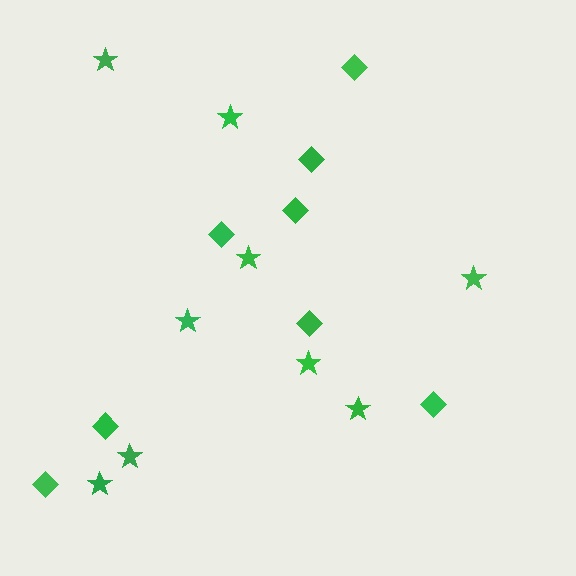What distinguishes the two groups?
There are 2 groups: one group of diamonds (8) and one group of stars (9).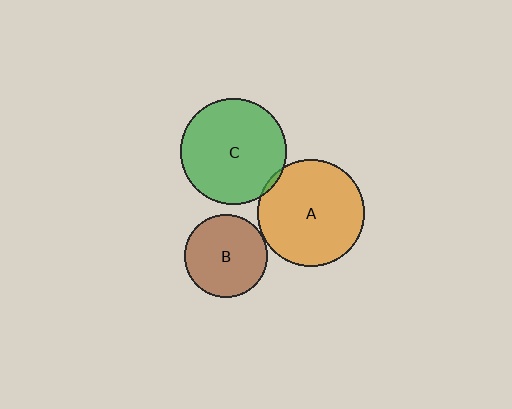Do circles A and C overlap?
Yes.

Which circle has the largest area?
Circle A (orange).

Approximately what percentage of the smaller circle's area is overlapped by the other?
Approximately 5%.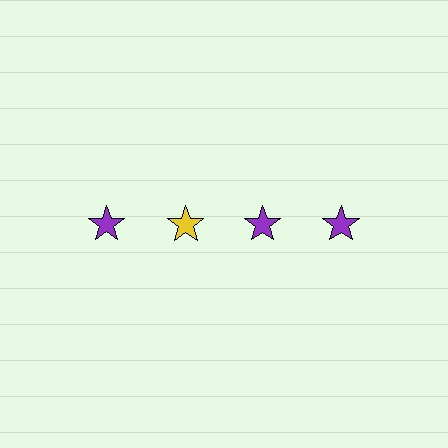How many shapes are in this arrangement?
There are 4 shapes arranged in a grid pattern.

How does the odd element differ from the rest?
It has a different color: yellow instead of purple.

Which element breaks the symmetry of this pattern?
The yellow star in the top row, second from left column breaks the symmetry. All other shapes are purple stars.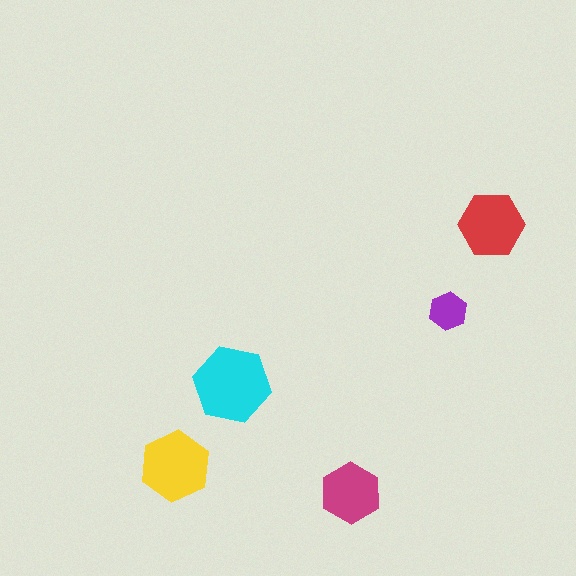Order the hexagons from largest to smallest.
the cyan one, the yellow one, the red one, the magenta one, the purple one.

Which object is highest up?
The red hexagon is topmost.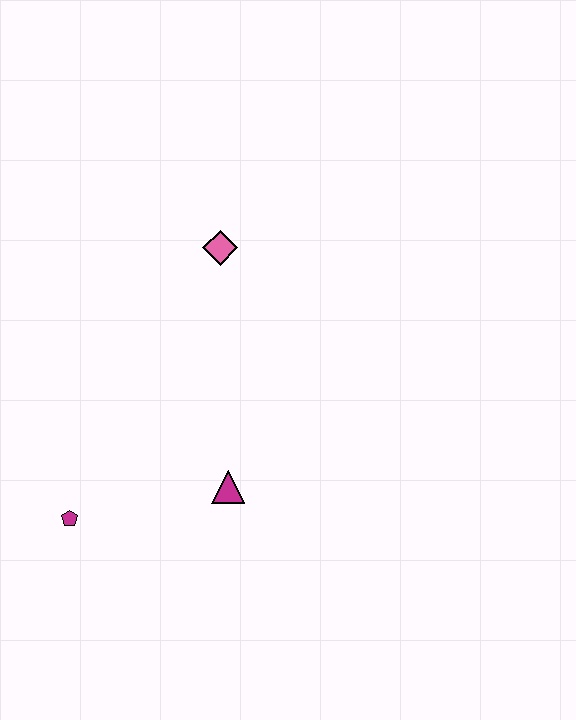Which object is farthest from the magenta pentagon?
The pink diamond is farthest from the magenta pentagon.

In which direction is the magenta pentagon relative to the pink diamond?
The magenta pentagon is below the pink diamond.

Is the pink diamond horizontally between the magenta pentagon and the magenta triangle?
Yes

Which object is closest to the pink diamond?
The magenta triangle is closest to the pink diamond.